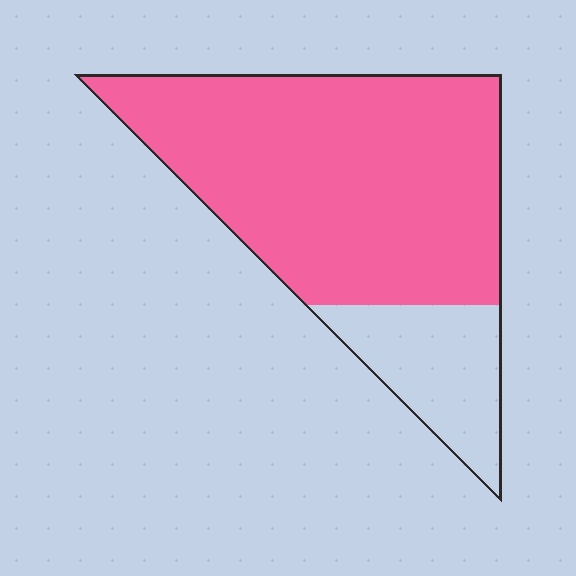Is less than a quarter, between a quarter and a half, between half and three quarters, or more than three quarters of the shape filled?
More than three quarters.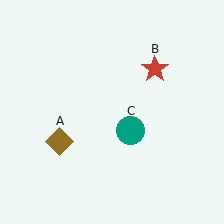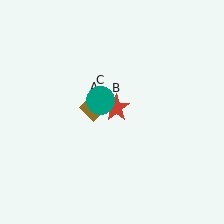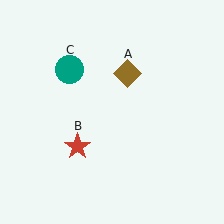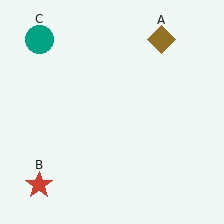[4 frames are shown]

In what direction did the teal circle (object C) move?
The teal circle (object C) moved up and to the left.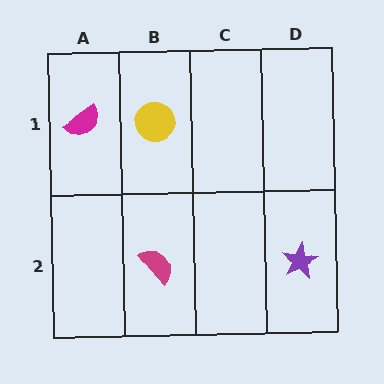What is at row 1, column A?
A magenta semicircle.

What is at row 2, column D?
A purple star.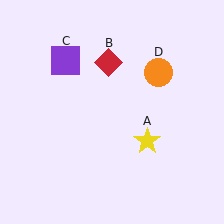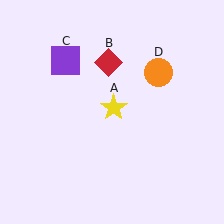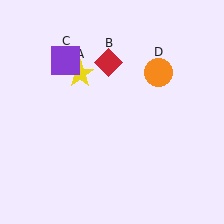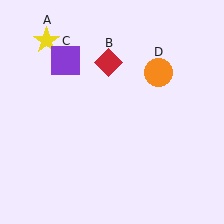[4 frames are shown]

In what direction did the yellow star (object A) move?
The yellow star (object A) moved up and to the left.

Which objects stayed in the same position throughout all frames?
Red diamond (object B) and purple square (object C) and orange circle (object D) remained stationary.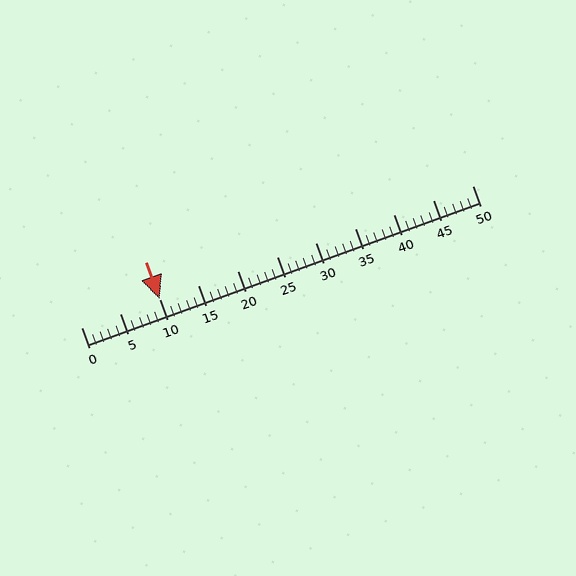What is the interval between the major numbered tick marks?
The major tick marks are spaced 5 units apart.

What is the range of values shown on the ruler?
The ruler shows values from 0 to 50.